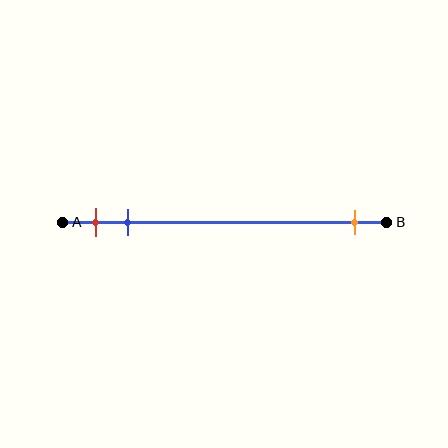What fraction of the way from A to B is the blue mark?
The blue mark is approximately 20% (0.2) of the way from A to B.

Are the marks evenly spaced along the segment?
No, the marks are not evenly spaced.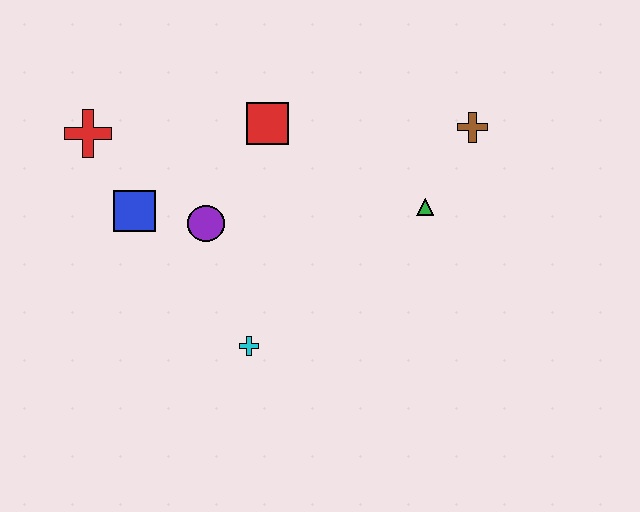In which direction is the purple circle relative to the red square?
The purple circle is below the red square.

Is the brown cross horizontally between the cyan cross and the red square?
No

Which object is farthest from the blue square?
The brown cross is farthest from the blue square.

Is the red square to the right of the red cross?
Yes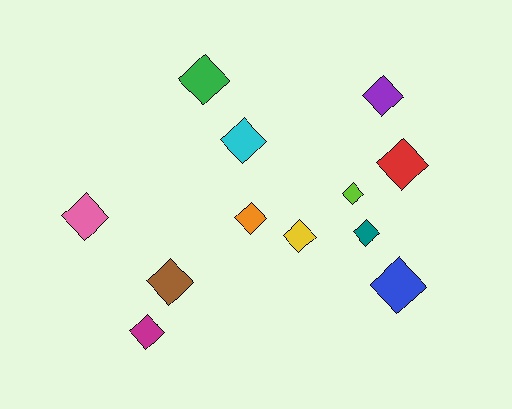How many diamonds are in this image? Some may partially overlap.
There are 12 diamonds.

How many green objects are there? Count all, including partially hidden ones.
There is 1 green object.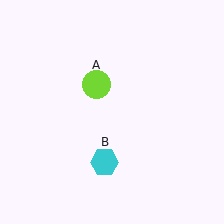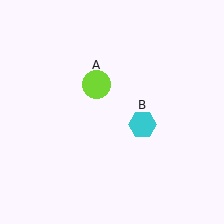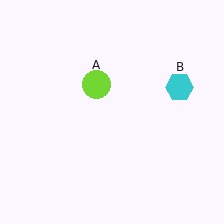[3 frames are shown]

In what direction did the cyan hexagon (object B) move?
The cyan hexagon (object B) moved up and to the right.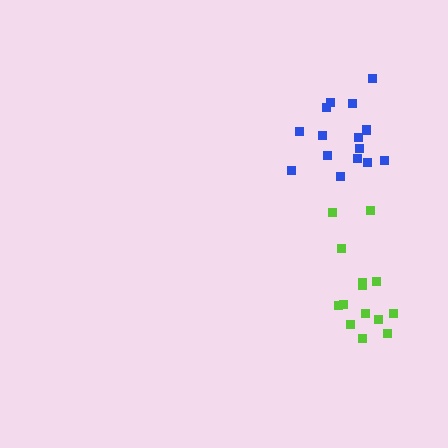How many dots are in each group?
Group 1: 15 dots, Group 2: 14 dots (29 total).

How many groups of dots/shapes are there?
There are 2 groups.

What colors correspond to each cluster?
The clusters are colored: blue, lime.